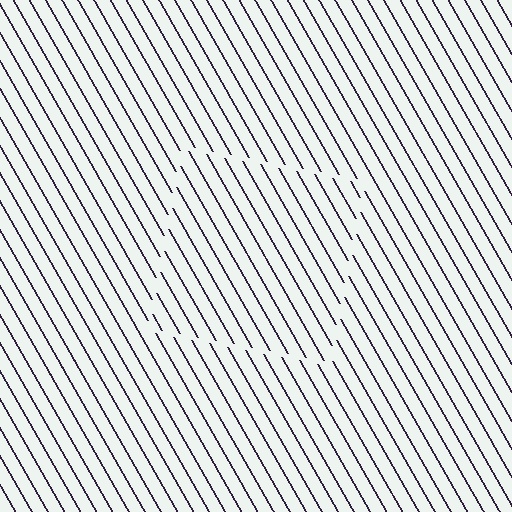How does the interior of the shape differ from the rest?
The interior of the shape contains the same grating, shifted by half a period — the contour is defined by the phase discontinuity where line-ends from the inner and outer gratings abut.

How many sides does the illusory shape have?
4 sides — the line-ends trace a square.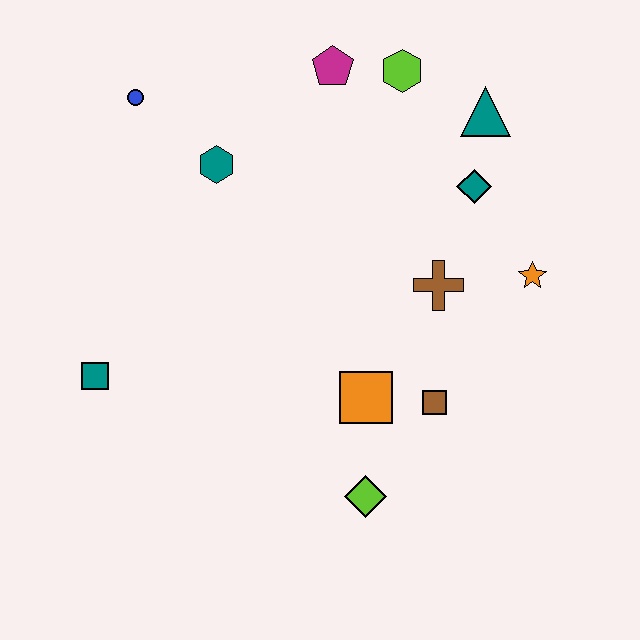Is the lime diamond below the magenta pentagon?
Yes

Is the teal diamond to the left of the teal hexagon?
No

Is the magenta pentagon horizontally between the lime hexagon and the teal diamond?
No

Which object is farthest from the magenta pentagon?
The lime diamond is farthest from the magenta pentagon.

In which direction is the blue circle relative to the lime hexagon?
The blue circle is to the left of the lime hexagon.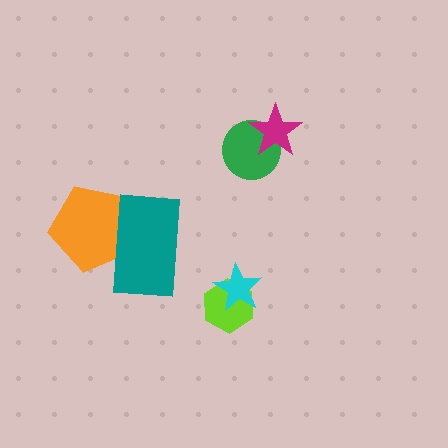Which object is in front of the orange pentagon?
The teal rectangle is in front of the orange pentagon.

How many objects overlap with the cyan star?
1 object overlaps with the cyan star.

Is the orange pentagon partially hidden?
Yes, it is partially covered by another shape.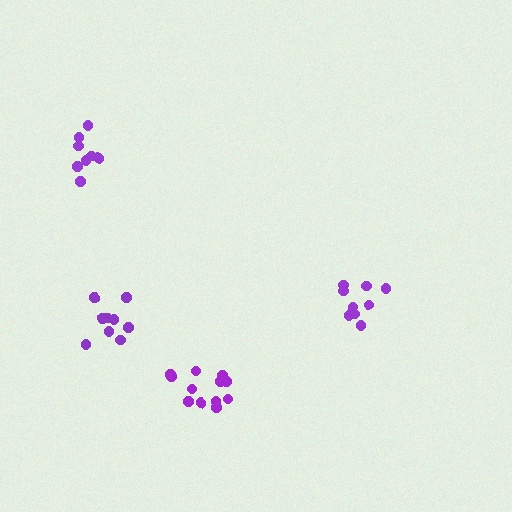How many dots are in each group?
Group 1: 8 dots, Group 2: 9 dots, Group 3: 9 dots, Group 4: 12 dots (38 total).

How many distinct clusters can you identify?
There are 4 distinct clusters.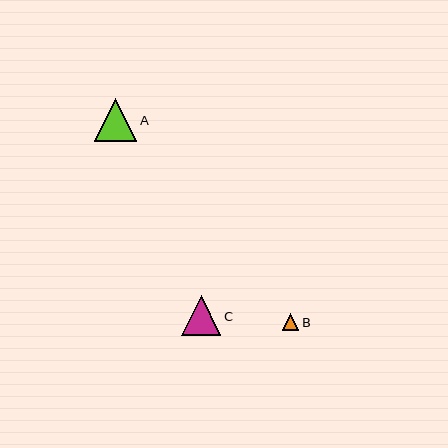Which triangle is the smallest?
Triangle B is the smallest with a size of approximately 17 pixels.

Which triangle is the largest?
Triangle A is the largest with a size of approximately 43 pixels.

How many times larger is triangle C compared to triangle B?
Triangle C is approximately 2.4 times the size of triangle B.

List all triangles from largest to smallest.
From largest to smallest: A, C, B.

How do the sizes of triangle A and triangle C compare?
Triangle A and triangle C are approximately the same size.